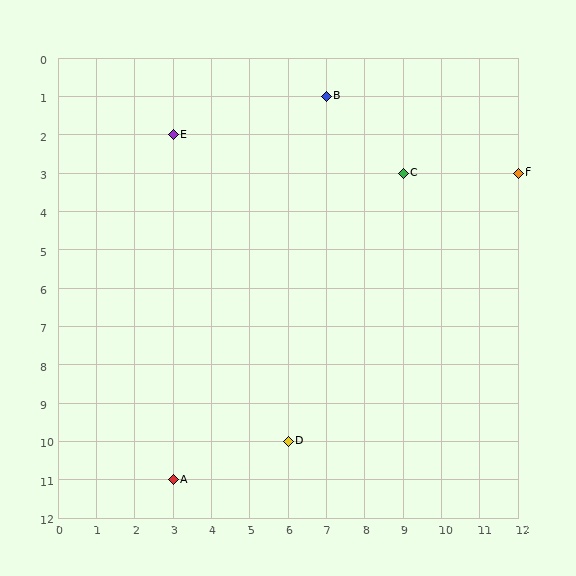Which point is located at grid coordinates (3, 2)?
Point E is at (3, 2).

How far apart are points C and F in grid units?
Points C and F are 3 columns apart.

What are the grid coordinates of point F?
Point F is at grid coordinates (12, 3).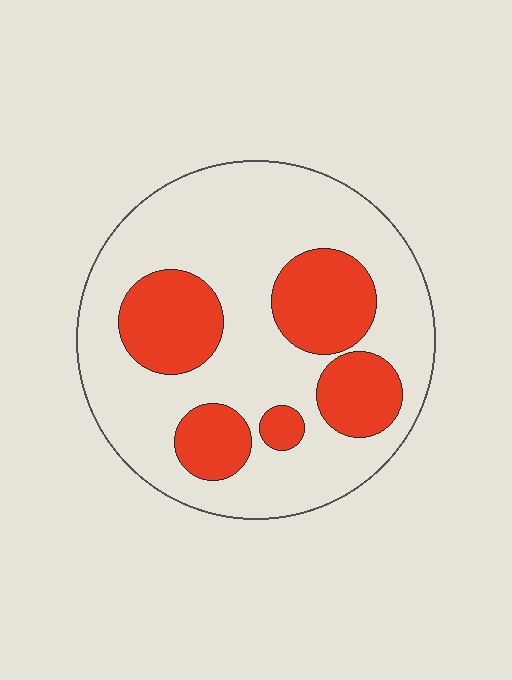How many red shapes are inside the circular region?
5.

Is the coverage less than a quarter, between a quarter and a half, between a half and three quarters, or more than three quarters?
Between a quarter and a half.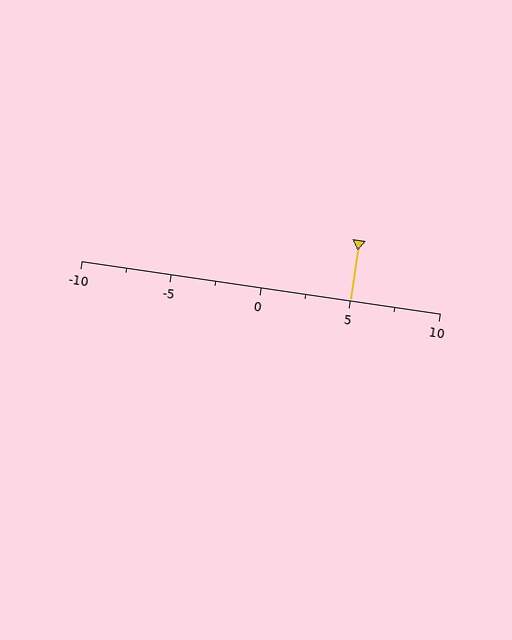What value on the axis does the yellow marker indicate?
The marker indicates approximately 5.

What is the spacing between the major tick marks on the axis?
The major ticks are spaced 5 apart.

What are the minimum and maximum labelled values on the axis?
The axis runs from -10 to 10.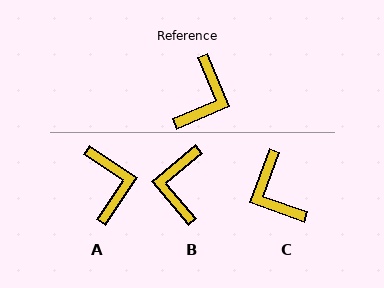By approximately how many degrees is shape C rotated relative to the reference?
Approximately 132 degrees clockwise.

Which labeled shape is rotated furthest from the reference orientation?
B, about 163 degrees away.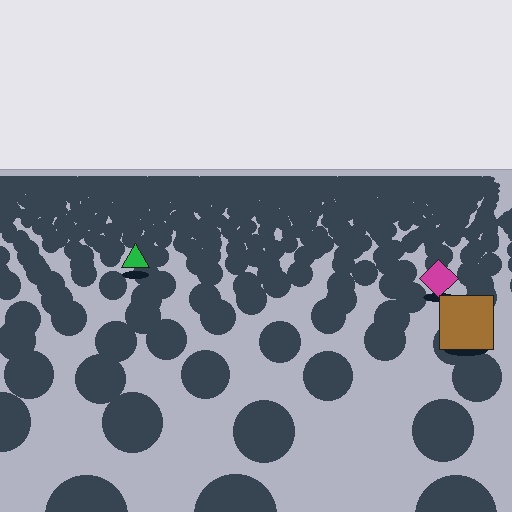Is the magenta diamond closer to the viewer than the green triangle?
Yes. The magenta diamond is closer — you can tell from the texture gradient: the ground texture is coarser near it.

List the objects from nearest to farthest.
From nearest to farthest: the brown square, the magenta diamond, the green triangle.